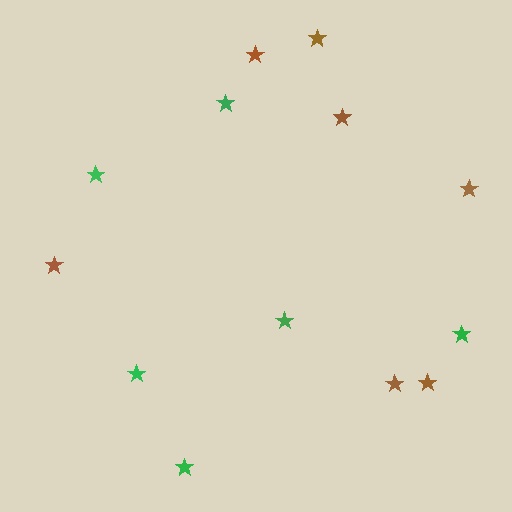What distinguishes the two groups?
There are 2 groups: one group of green stars (6) and one group of brown stars (7).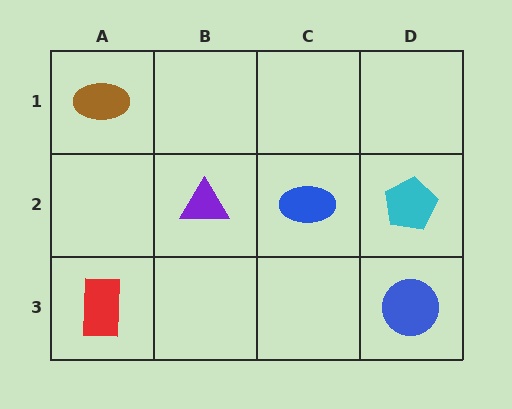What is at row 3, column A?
A red rectangle.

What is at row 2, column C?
A blue ellipse.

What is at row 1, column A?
A brown ellipse.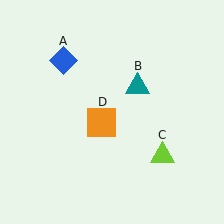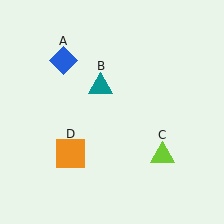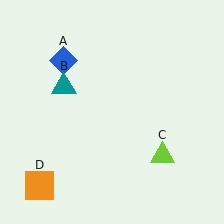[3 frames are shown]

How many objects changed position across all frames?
2 objects changed position: teal triangle (object B), orange square (object D).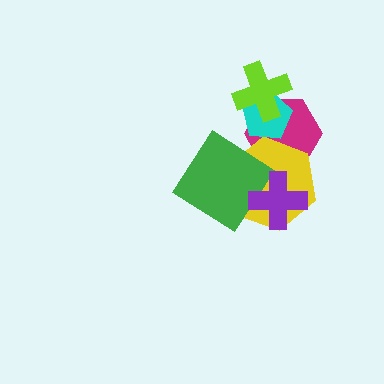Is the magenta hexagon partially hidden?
Yes, it is partially covered by another shape.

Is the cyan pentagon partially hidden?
Yes, it is partially covered by another shape.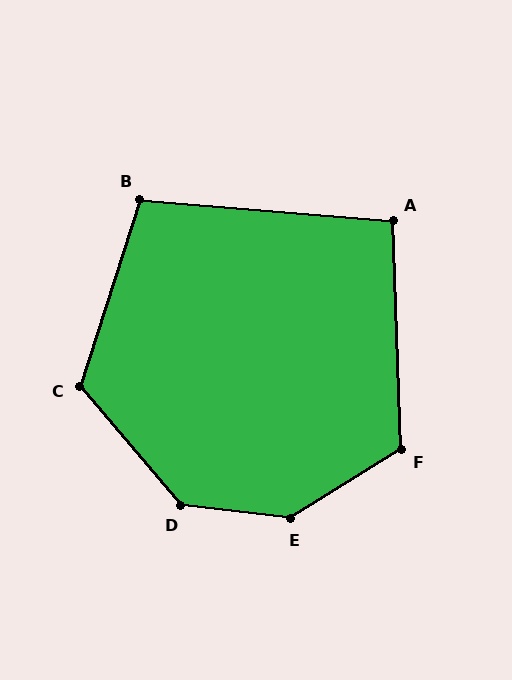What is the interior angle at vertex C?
Approximately 122 degrees (obtuse).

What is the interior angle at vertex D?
Approximately 137 degrees (obtuse).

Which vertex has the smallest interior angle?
A, at approximately 97 degrees.